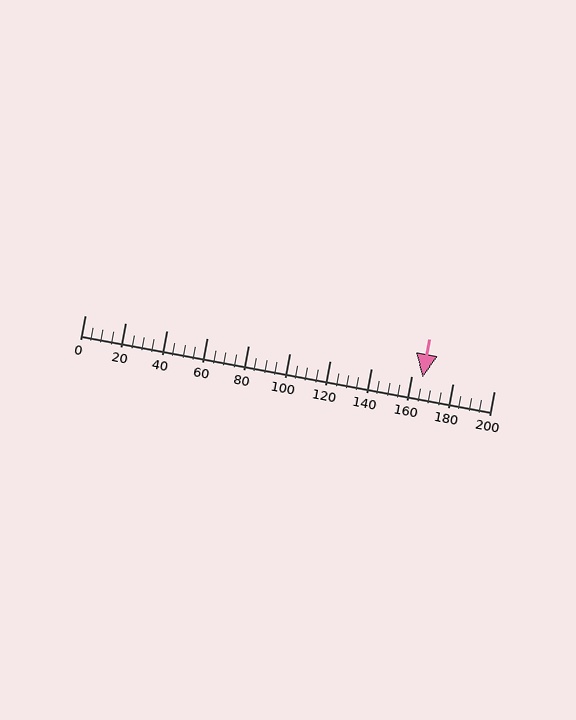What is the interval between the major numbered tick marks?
The major tick marks are spaced 20 units apart.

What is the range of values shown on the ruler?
The ruler shows values from 0 to 200.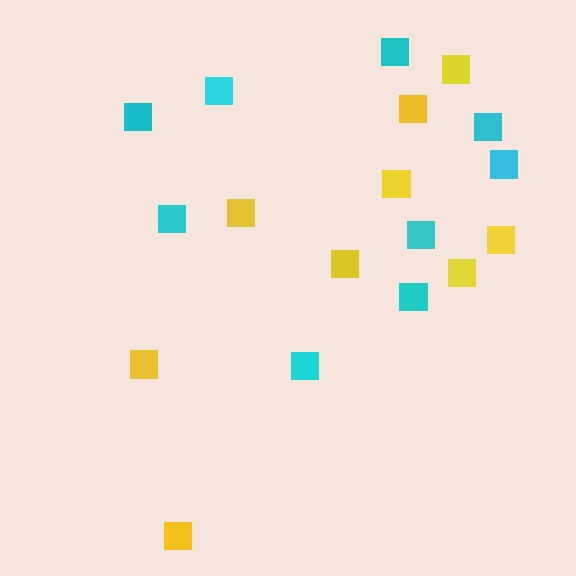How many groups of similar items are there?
There are 2 groups: one group of cyan squares (9) and one group of yellow squares (9).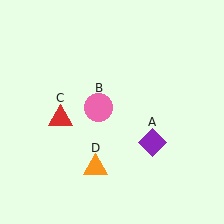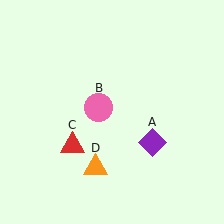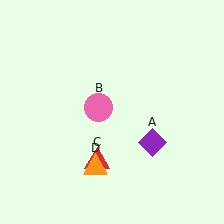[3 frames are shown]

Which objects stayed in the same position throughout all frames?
Purple diamond (object A) and pink circle (object B) and orange triangle (object D) remained stationary.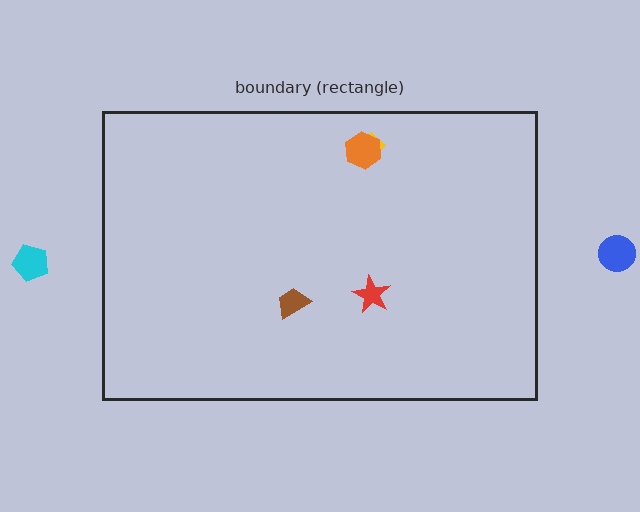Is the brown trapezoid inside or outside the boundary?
Inside.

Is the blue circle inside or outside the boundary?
Outside.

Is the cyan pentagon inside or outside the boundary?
Outside.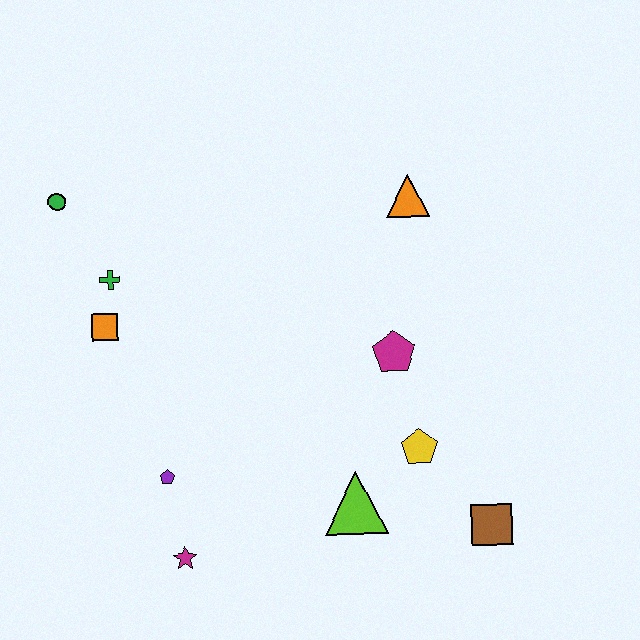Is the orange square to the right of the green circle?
Yes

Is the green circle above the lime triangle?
Yes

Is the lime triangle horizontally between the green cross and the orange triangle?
Yes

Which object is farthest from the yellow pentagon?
The green circle is farthest from the yellow pentagon.